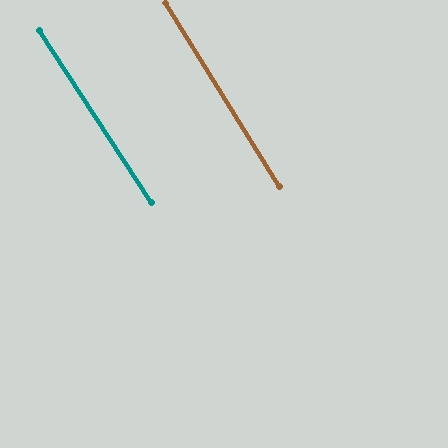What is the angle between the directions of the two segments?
Approximately 1 degree.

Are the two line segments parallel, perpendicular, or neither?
Parallel — their directions differ by only 1.5°.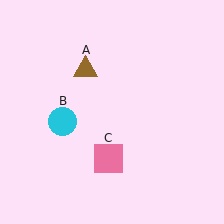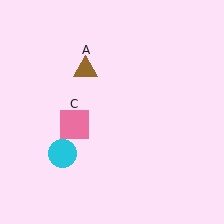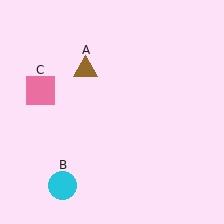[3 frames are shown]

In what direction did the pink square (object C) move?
The pink square (object C) moved up and to the left.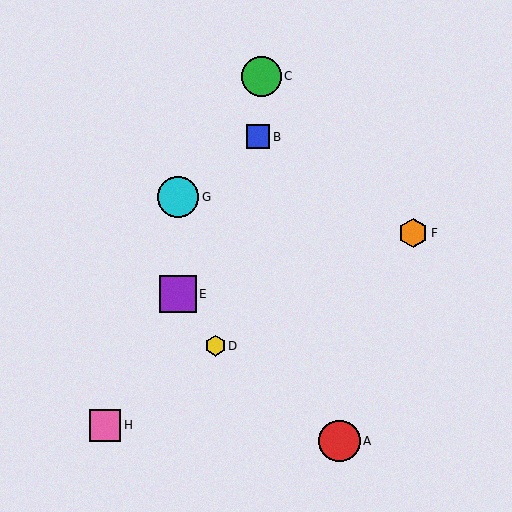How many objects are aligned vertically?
2 objects (E, G) are aligned vertically.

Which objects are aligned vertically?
Objects E, G are aligned vertically.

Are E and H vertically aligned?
No, E is at x≈178 and H is at x≈105.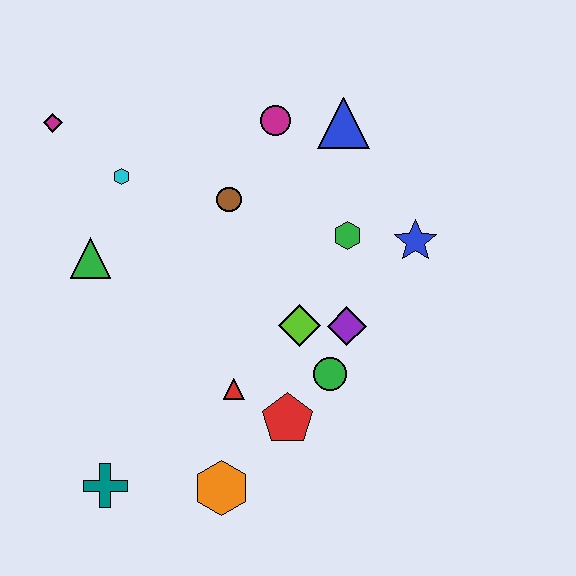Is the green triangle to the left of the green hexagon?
Yes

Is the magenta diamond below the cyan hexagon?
No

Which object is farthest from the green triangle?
The blue star is farthest from the green triangle.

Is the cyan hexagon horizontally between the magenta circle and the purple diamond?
No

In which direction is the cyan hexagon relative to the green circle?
The cyan hexagon is to the left of the green circle.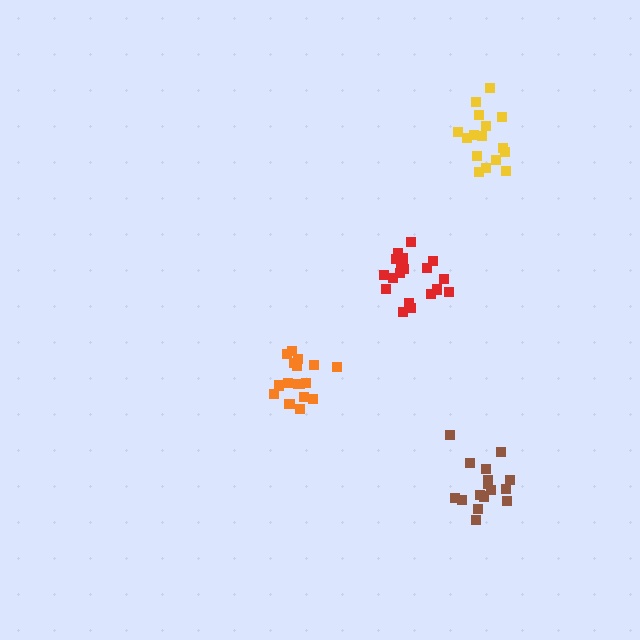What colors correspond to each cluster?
The clusters are colored: yellow, orange, brown, red.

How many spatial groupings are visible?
There are 4 spatial groupings.